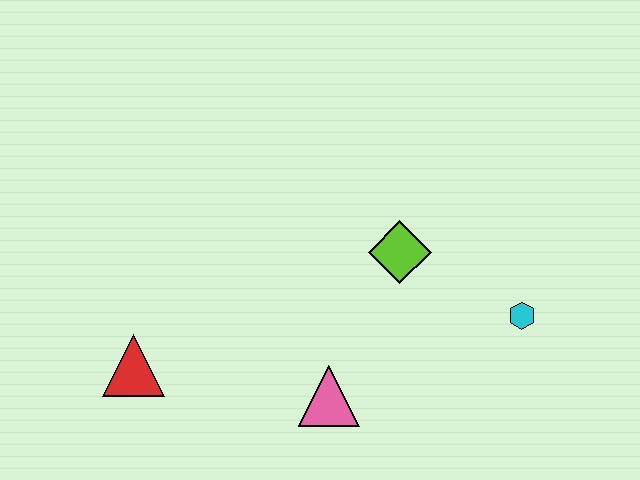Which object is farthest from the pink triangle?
The cyan hexagon is farthest from the pink triangle.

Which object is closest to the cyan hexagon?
The lime diamond is closest to the cyan hexagon.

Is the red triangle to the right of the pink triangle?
No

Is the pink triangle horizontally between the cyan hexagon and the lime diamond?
No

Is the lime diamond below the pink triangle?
No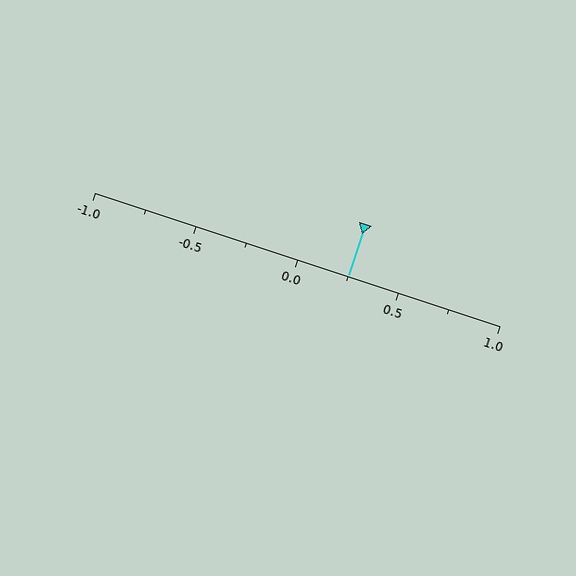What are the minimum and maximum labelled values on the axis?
The axis runs from -1.0 to 1.0.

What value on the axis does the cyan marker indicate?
The marker indicates approximately 0.25.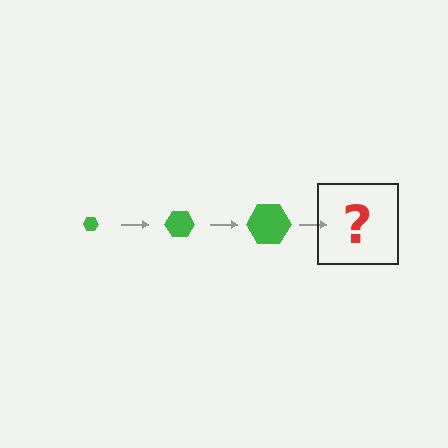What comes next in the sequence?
The next element should be a green hexagon, larger than the previous one.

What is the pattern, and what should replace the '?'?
The pattern is that the hexagon gets progressively larger each step. The '?' should be a green hexagon, larger than the previous one.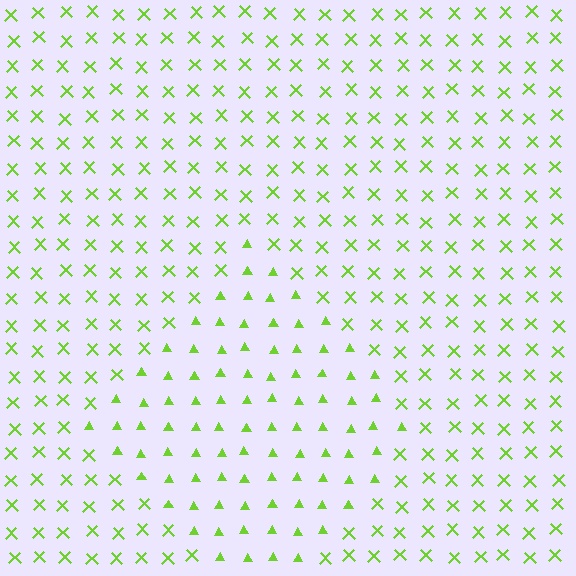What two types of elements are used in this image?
The image uses triangles inside the diamond region and X marks outside it.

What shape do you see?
I see a diamond.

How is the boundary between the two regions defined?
The boundary is defined by a change in element shape: triangles inside vs. X marks outside. All elements share the same color and spacing.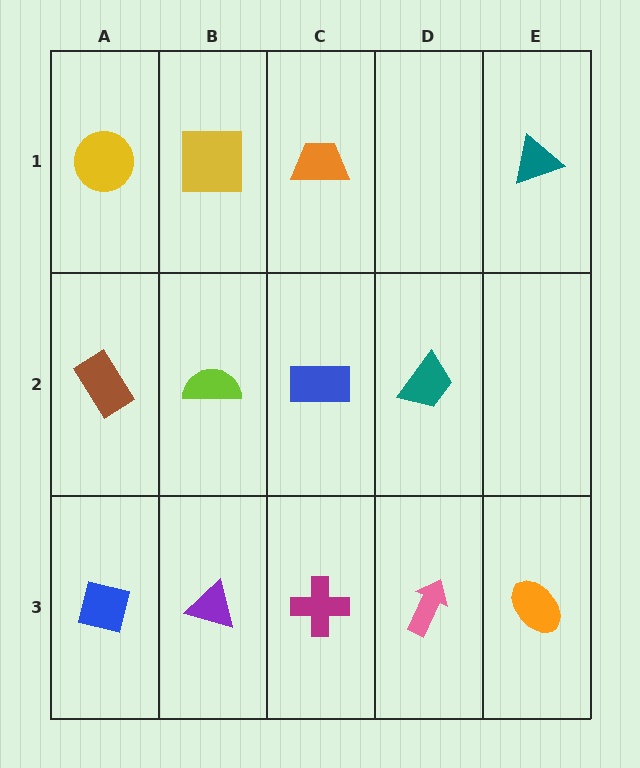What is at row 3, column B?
A purple triangle.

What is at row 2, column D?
A teal trapezoid.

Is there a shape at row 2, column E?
No, that cell is empty.